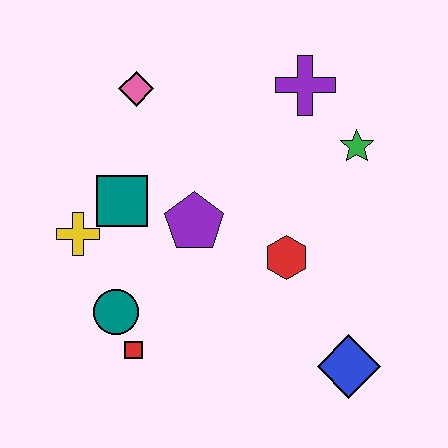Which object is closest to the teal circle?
The red square is closest to the teal circle.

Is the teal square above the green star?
No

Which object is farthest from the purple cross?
The red square is farthest from the purple cross.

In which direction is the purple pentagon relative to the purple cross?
The purple pentagon is below the purple cross.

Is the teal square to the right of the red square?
No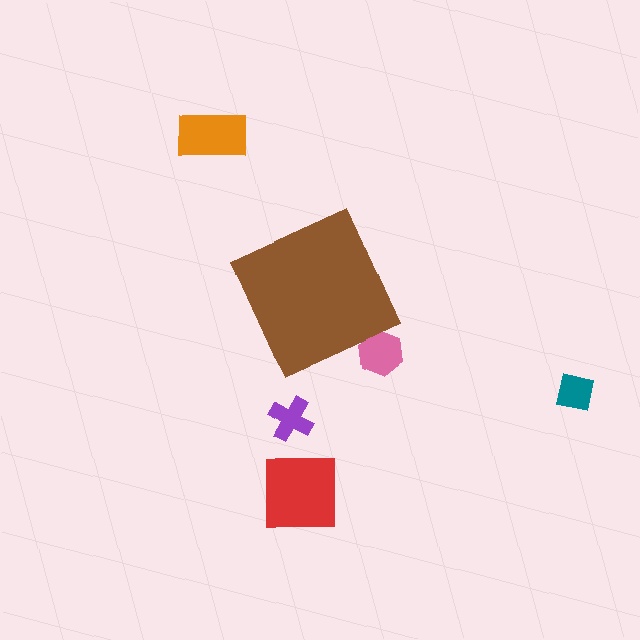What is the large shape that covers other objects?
A brown diamond.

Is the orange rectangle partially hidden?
No, the orange rectangle is fully visible.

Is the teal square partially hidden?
No, the teal square is fully visible.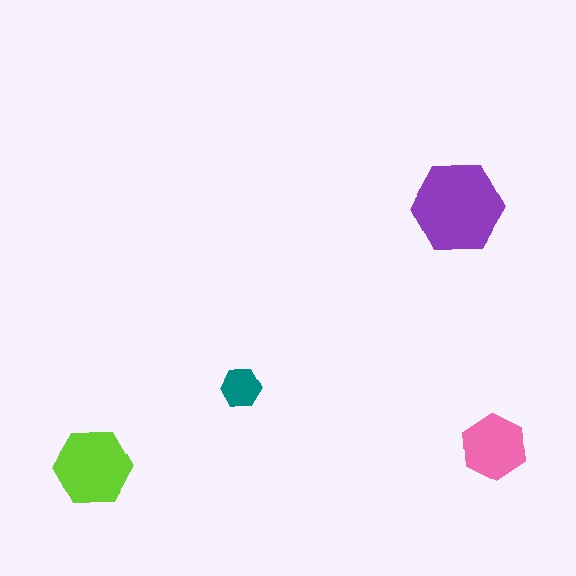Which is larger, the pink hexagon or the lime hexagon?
The lime one.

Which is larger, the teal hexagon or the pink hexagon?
The pink one.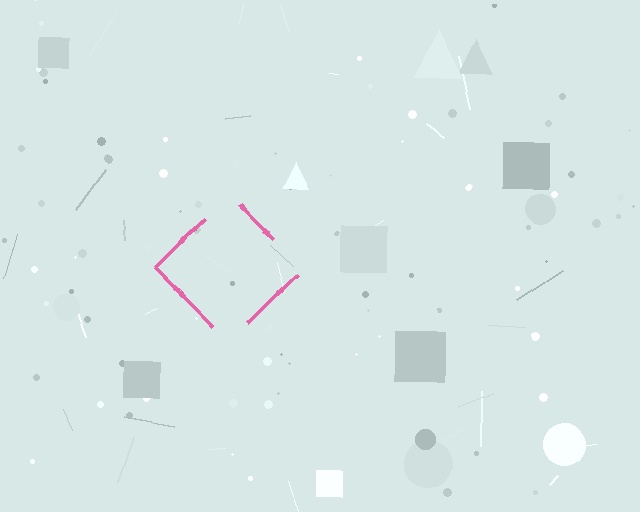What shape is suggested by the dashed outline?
The dashed outline suggests a diamond.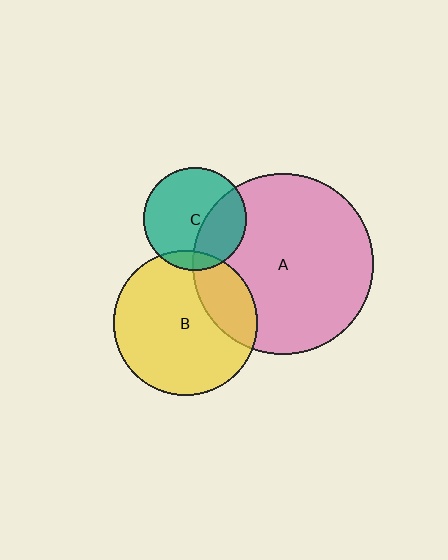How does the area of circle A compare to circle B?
Approximately 1.6 times.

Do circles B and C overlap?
Yes.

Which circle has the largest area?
Circle A (pink).